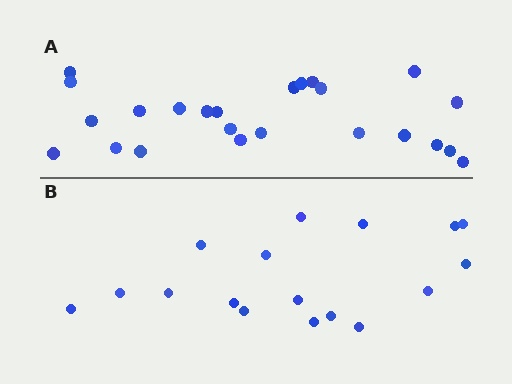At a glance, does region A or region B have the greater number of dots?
Region A (the top region) has more dots.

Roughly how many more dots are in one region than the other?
Region A has roughly 8 or so more dots than region B.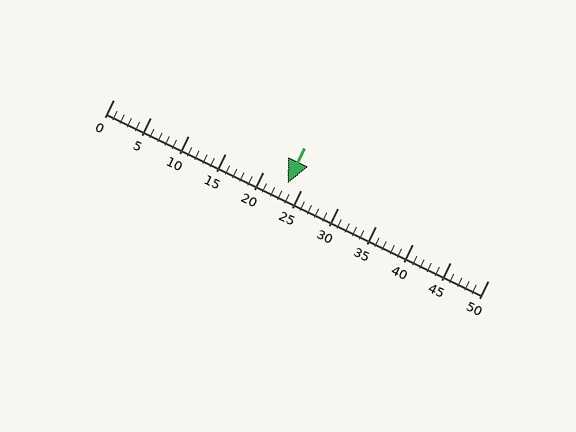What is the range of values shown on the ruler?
The ruler shows values from 0 to 50.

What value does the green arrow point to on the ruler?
The green arrow points to approximately 23.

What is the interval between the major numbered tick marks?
The major tick marks are spaced 5 units apart.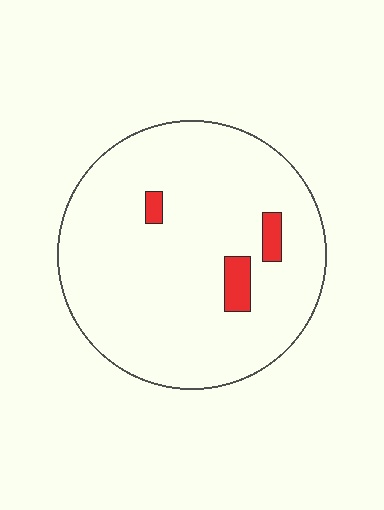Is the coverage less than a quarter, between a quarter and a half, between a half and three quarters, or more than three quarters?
Less than a quarter.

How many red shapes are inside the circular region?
3.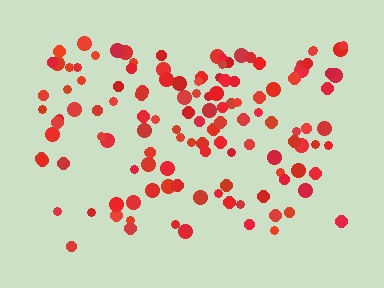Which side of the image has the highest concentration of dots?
The top.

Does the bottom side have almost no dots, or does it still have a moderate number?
Still a moderate number, just noticeably fewer than the top.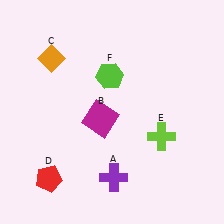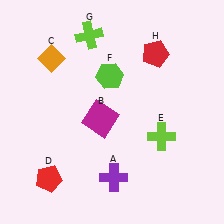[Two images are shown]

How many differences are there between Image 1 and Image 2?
There are 2 differences between the two images.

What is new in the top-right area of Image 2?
A red pentagon (H) was added in the top-right area of Image 2.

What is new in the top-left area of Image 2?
A lime cross (G) was added in the top-left area of Image 2.